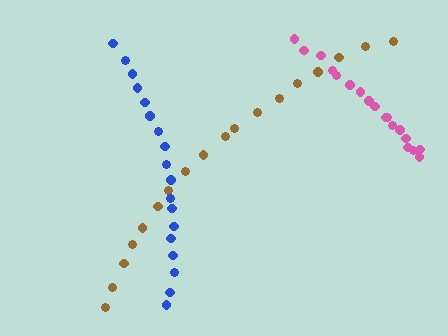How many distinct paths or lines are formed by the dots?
There are 3 distinct paths.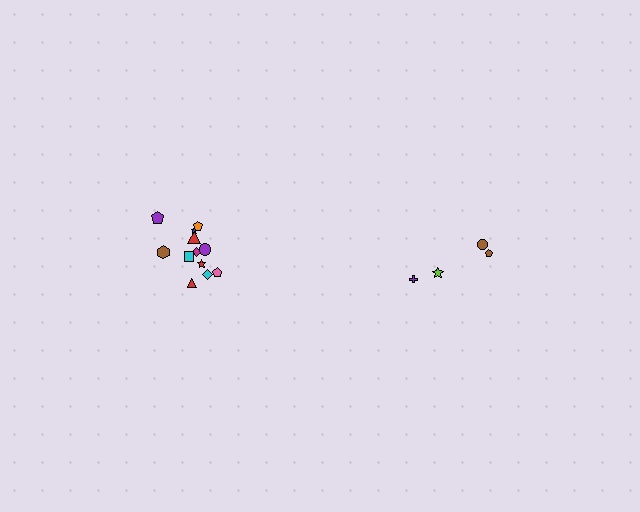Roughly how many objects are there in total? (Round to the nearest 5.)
Roughly 15 objects in total.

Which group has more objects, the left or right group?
The left group.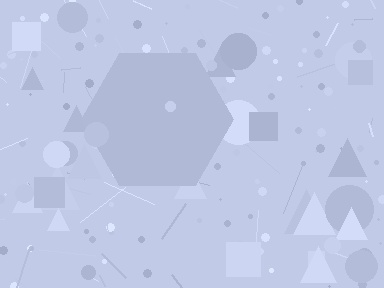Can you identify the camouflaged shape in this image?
The camouflaged shape is a hexagon.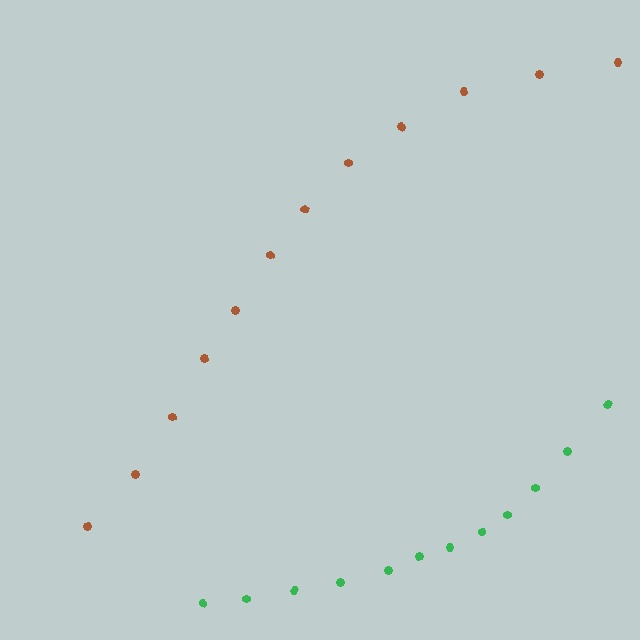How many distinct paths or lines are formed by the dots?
There are 2 distinct paths.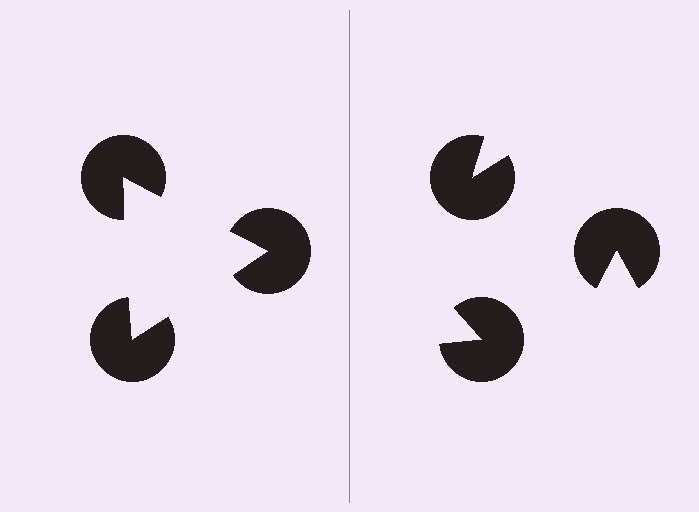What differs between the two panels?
The pac-man discs are positioned identically on both sides; only the wedge orientations differ. On the left they align to a triangle; on the right they are misaligned.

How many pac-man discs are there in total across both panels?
6 — 3 on each side.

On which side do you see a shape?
An illusory triangle appears on the left side. On the right side the wedge cuts are rotated, so no coherent shape forms.